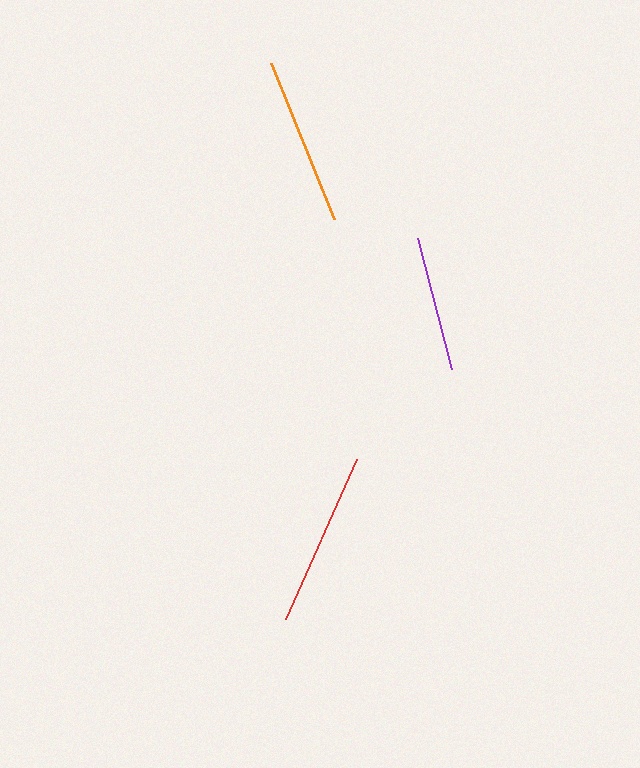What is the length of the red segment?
The red segment is approximately 175 pixels long.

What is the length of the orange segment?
The orange segment is approximately 168 pixels long.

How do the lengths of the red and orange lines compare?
The red and orange lines are approximately the same length.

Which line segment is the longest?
The red line is the longest at approximately 175 pixels.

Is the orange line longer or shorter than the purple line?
The orange line is longer than the purple line.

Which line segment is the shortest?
The purple line is the shortest at approximately 135 pixels.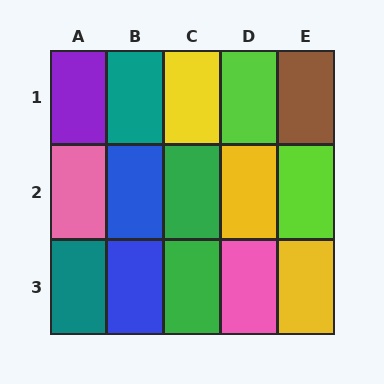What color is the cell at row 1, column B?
Teal.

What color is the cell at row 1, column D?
Lime.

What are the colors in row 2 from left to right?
Pink, blue, green, yellow, lime.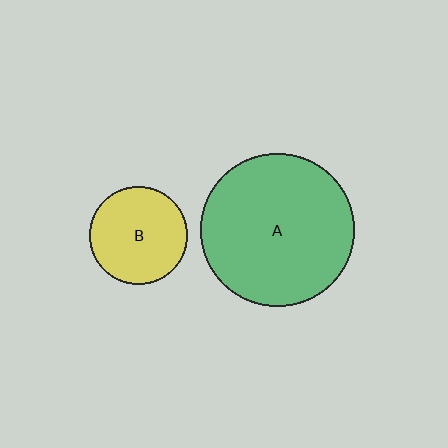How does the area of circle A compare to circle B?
Approximately 2.5 times.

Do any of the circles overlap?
No, none of the circles overlap.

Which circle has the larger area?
Circle A (green).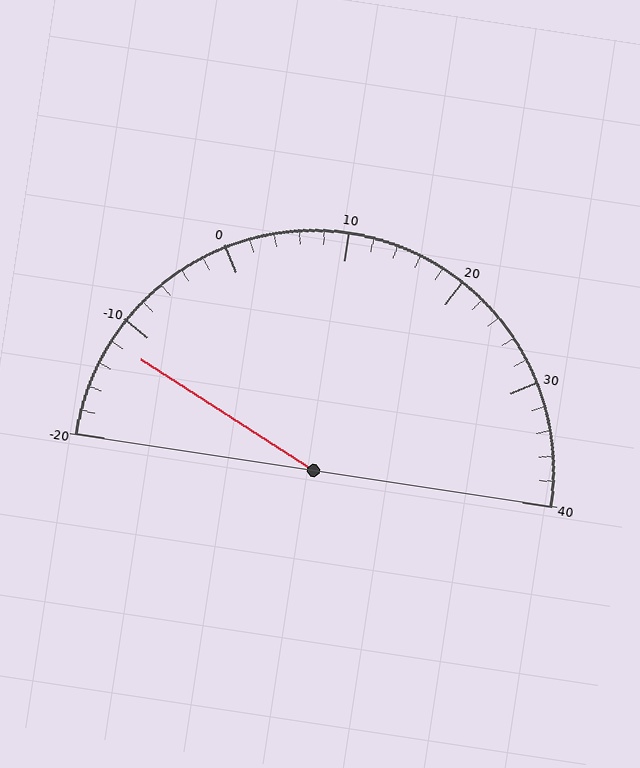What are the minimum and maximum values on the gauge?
The gauge ranges from -20 to 40.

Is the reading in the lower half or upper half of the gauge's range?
The reading is in the lower half of the range (-20 to 40).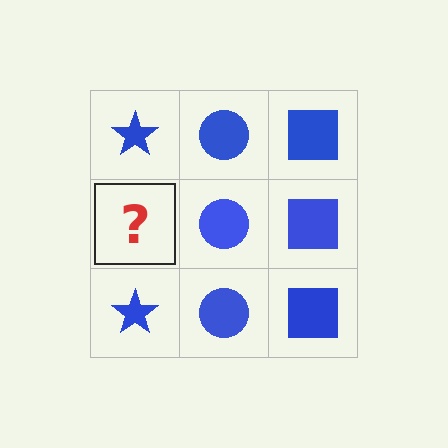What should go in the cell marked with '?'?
The missing cell should contain a blue star.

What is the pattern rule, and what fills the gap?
The rule is that each column has a consistent shape. The gap should be filled with a blue star.